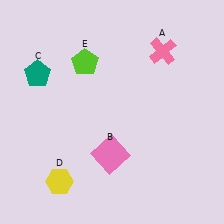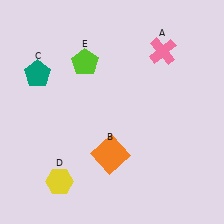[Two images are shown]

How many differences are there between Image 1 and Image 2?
There is 1 difference between the two images.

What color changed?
The square (B) changed from pink in Image 1 to orange in Image 2.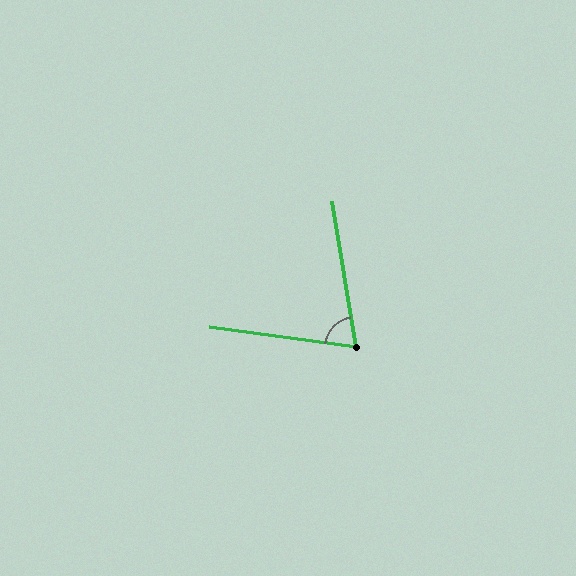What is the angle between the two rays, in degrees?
Approximately 73 degrees.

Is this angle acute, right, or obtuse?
It is acute.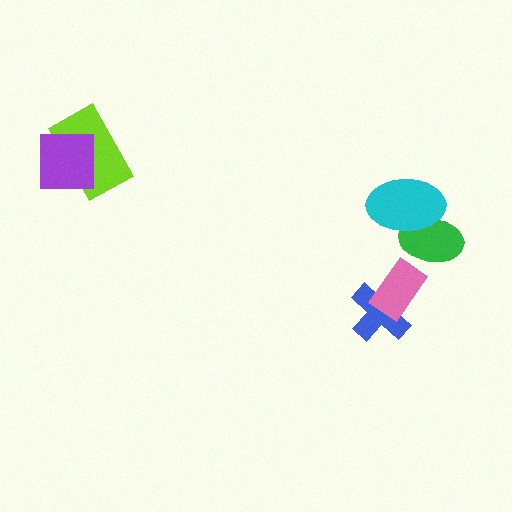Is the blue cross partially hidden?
Yes, it is partially covered by another shape.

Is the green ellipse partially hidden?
Yes, it is partially covered by another shape.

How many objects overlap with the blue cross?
1 object overlaps with the blue cross.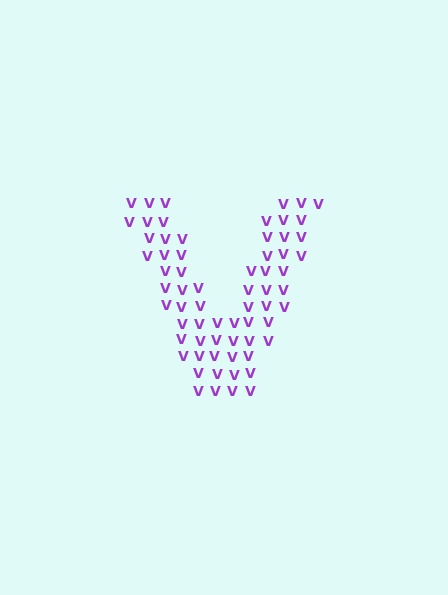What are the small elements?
The small elements are letter V's.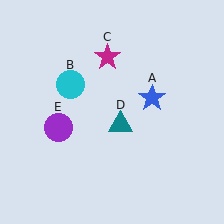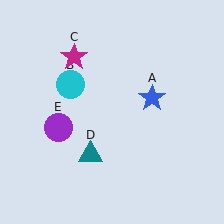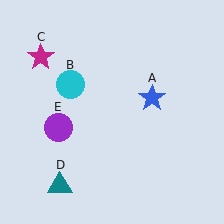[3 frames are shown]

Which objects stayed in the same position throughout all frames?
Blue star (object A) and cyan circle (object B) and purple circle (object E) remained stationary.